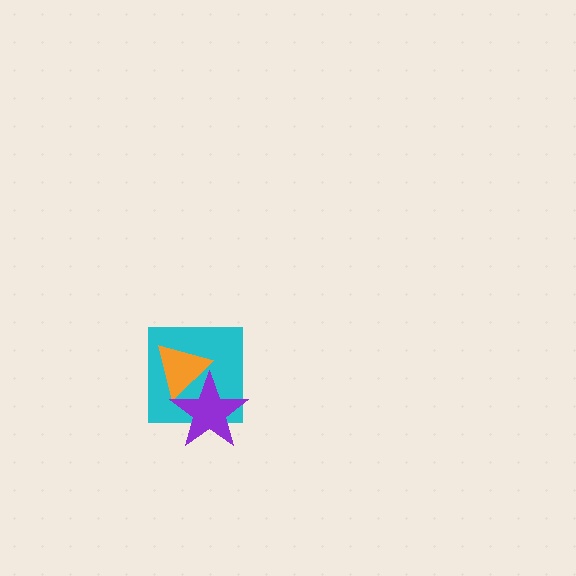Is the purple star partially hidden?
No, no other shape covers it.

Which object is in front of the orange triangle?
The purple star is in front of the orange triangle.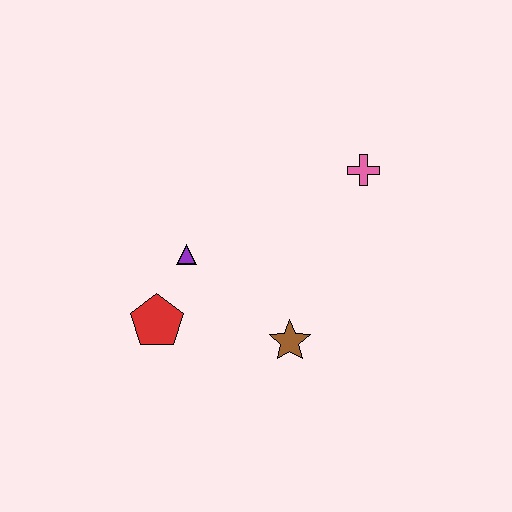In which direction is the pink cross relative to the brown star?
The pink cross is above the brown star.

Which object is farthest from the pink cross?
The red pentagon is farthest from the pink cross.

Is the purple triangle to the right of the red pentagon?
Yes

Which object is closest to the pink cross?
The brown star is closest to the pink cross.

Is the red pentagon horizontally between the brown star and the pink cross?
No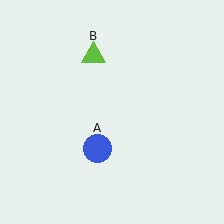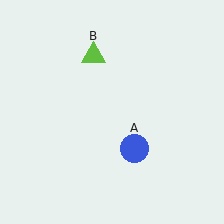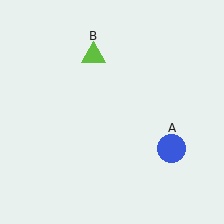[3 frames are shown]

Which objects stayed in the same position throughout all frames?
Lime triangle (object B) remained stationary.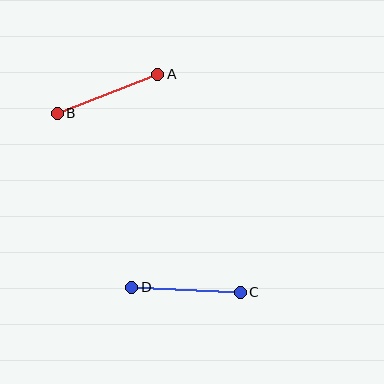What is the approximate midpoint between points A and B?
The midpoint is at approximately (108, 94) pixels.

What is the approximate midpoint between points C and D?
The midpoint is at approximately (186, 290) pixels.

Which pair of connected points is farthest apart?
Points C and D are farthest apart.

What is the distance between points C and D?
The distance is approximately 109 pixels.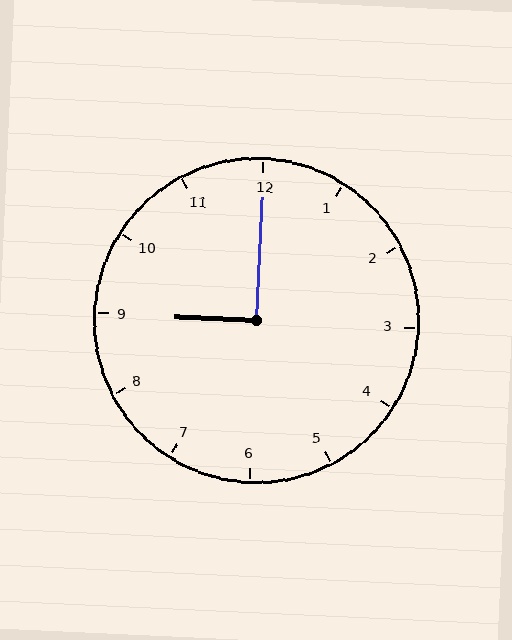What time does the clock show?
9:00.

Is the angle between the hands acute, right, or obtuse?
It is right.